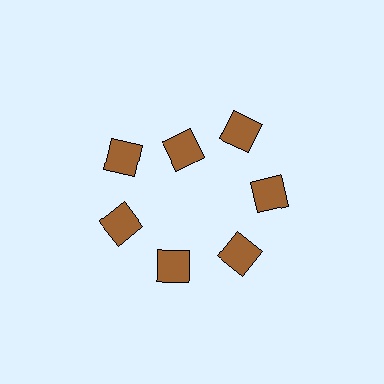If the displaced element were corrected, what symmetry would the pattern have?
It would have 7-fold rotational symmetry — the pattern would map onto itself every 51 degrees.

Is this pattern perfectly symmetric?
No. The 7 brown diamonds are arranged in a ring, but one element near the 12 o'clock position is pulled inward toward the center, breaking the 7-fold rotational symmetry.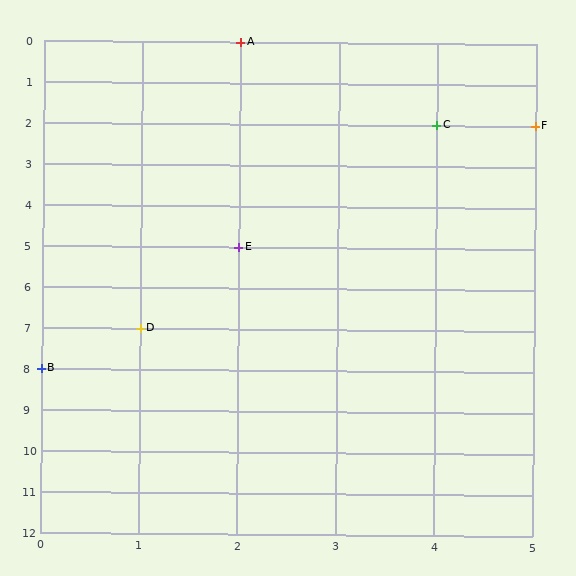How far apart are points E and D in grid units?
Points E and D are 1 column and 2 rows apart (about 2.2 grid units diagonally).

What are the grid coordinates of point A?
Point A is at grid coordinates (2, 0).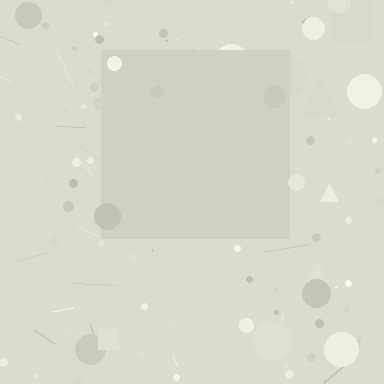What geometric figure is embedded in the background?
A square is embedded in the background.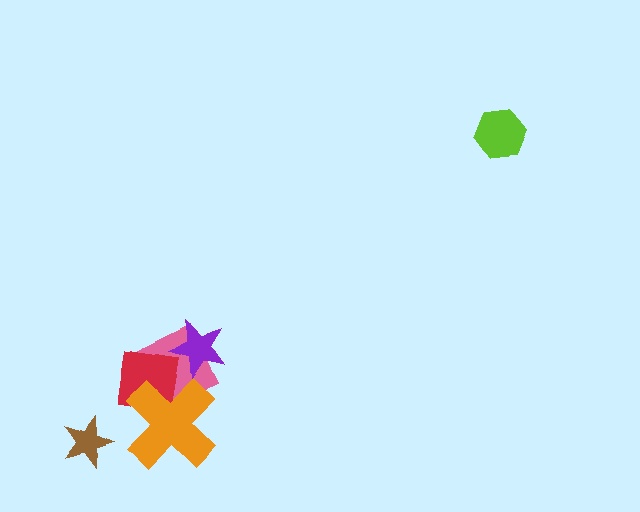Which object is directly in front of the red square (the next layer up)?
The purple star is directly in front of the red square.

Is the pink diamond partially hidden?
Yes, it is partially covered by another shape.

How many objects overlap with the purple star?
2 objects overlap with the purple star.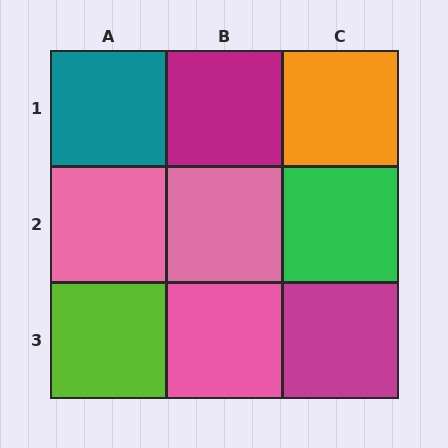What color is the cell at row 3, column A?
Lime.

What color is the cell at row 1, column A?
Teal.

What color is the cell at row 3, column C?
Magenta.